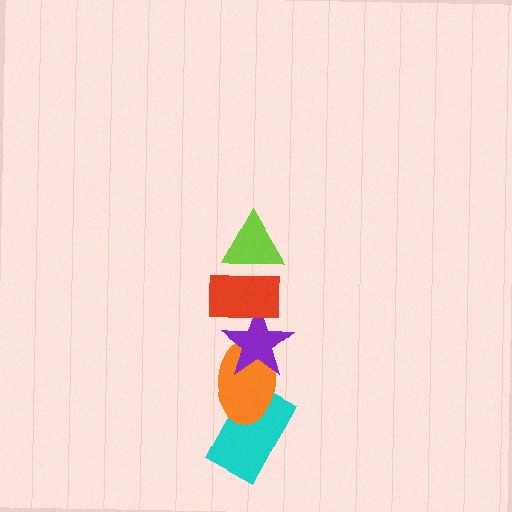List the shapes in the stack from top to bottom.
From top to bottom: the lime triangle, the red rectangle, the purple star, the orange ellipse, the cyan rectangle.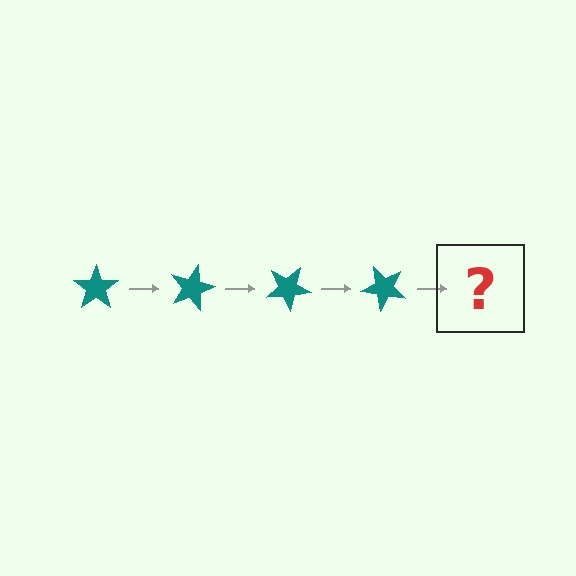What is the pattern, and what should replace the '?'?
The pattern is that the star rotates 15 degrees each step. The '?' should be a teal star rotated 60 degrees.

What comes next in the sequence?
The next element should be a teal star rotated 60 degrees.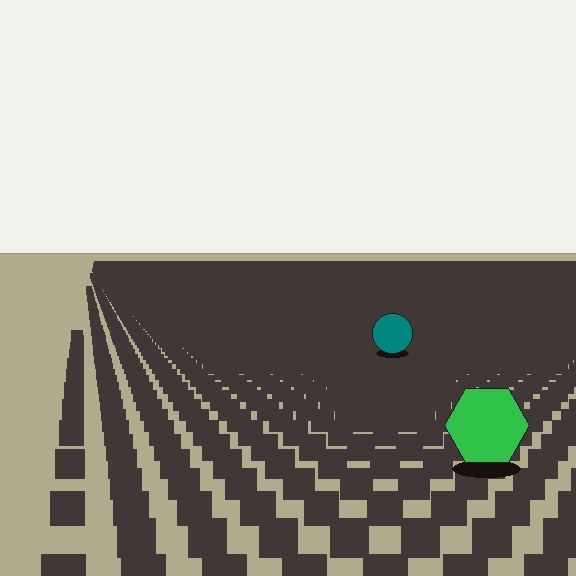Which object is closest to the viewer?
The green hexagon is closest. The texture marks near it are larger and more spread out.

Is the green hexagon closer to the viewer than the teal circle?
Yes. The green hexagon is closer — you can tell from the texture gradient: the ground texture is coarser near it.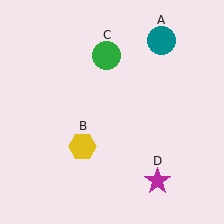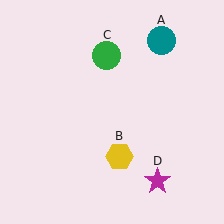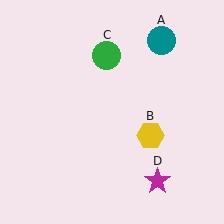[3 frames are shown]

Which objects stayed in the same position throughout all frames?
Teal circle (object A) and green circle (object C) and magenta star (object D) remained stationary.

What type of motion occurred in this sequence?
The yellow hexagon (object B) rotated counterclockwise around the center of the scene.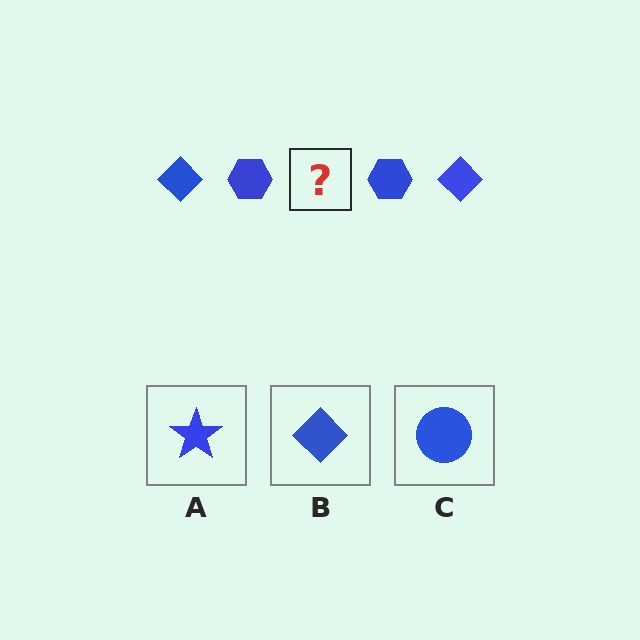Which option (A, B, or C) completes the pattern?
B.